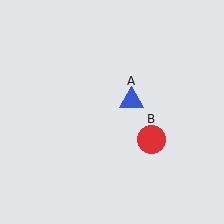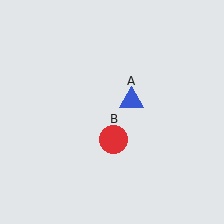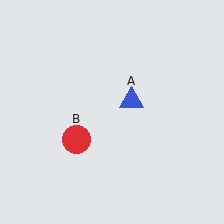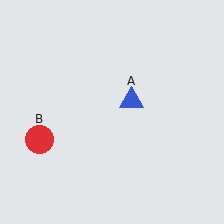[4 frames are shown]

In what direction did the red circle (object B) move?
The red circle (object B) moved left.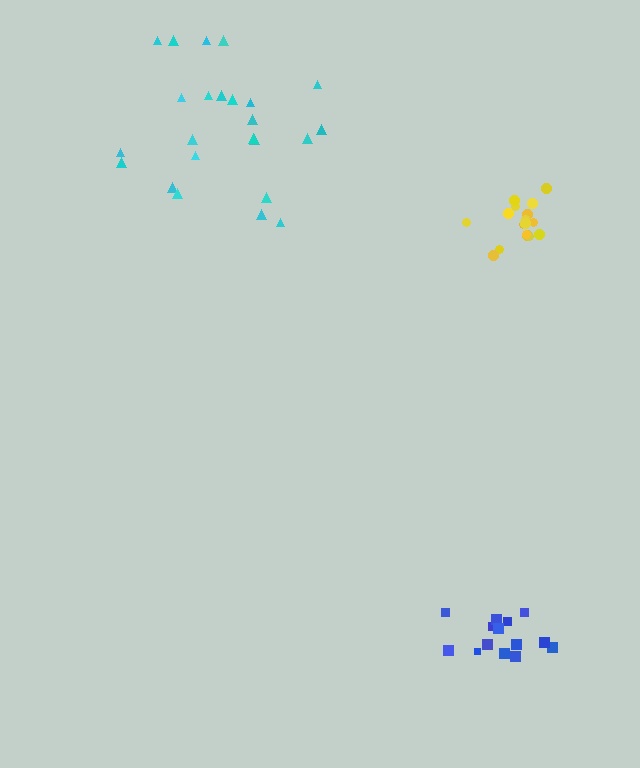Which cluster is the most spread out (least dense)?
Cyan.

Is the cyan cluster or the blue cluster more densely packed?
Blue.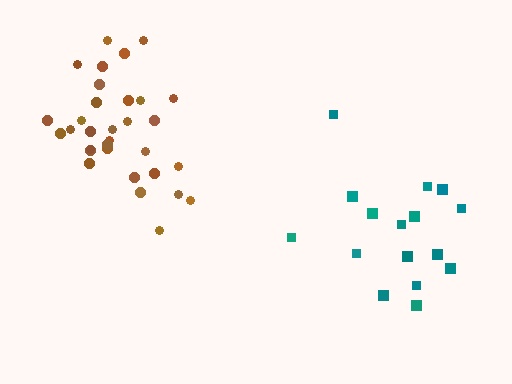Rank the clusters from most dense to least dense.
brown, teal.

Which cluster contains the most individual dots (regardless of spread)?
Brown (32).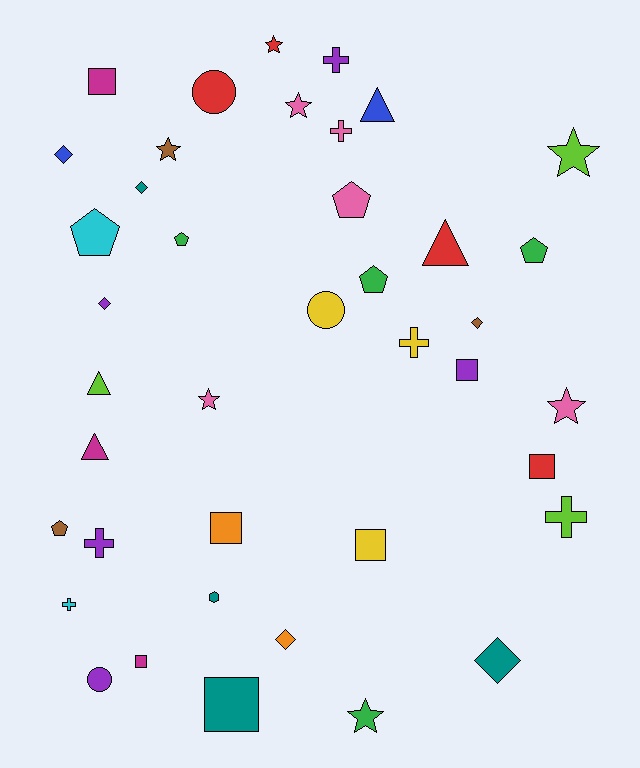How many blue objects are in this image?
There are 2 blue objects.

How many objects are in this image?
There are 40 objects.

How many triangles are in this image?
There are 4 triangles.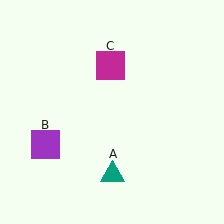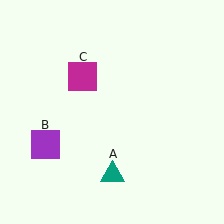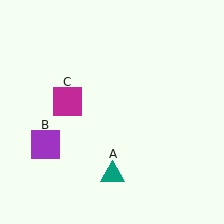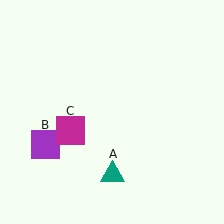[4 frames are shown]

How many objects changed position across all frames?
1 object changed position: magenta square (object C).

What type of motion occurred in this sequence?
The magenta square (object C) rotated counterclockwise around the center of the scene.